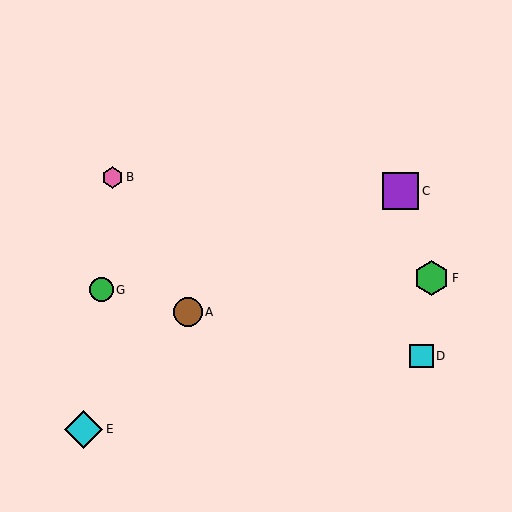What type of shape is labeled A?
Shape A is a brown circle.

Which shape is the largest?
The cyan diamond (labeled E) is the largest.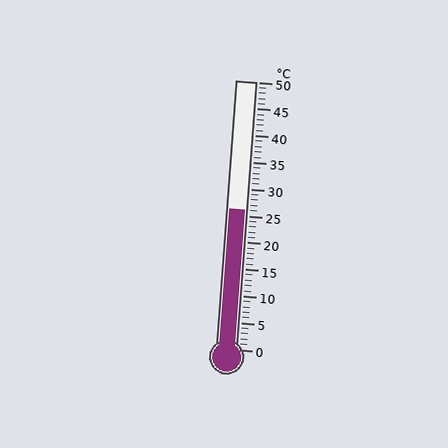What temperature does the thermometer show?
The thermometer shows approximately 26°C.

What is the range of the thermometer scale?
The thermometer scale ranges from 0°C to 50°C.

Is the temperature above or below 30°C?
The temperature is below 30°C.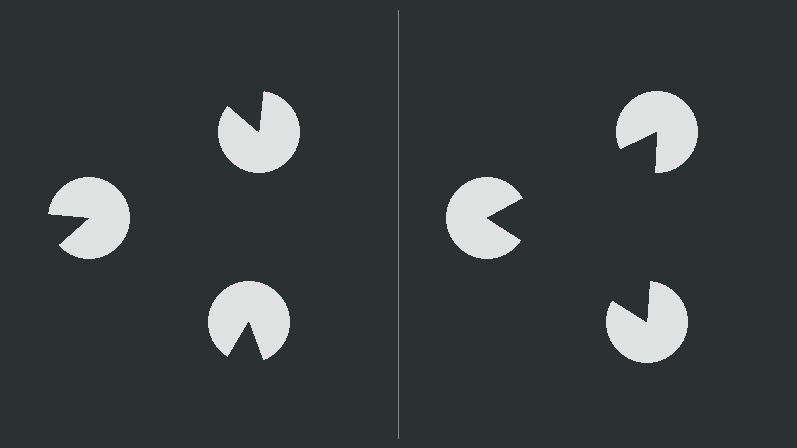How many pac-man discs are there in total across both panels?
6 — 3 on each side.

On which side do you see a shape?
An illusory triangle appears on the right side. On the left side the wedge cuts are rotated, so no coherent shape forms.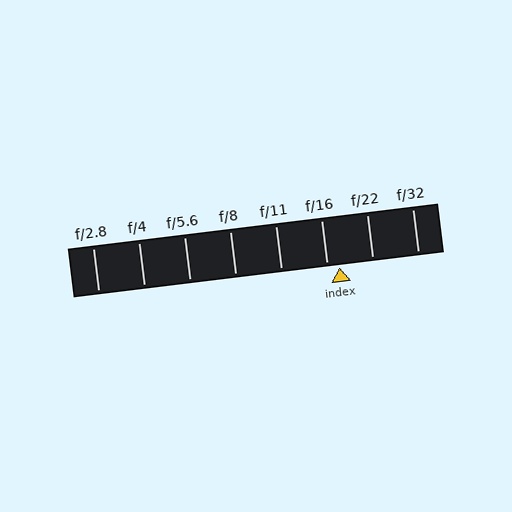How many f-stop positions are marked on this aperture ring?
There are 8 f-stop positions marked.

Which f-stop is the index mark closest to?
The index mark is closest to f/16.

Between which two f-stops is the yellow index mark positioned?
The index mark is between f/16 and f/22.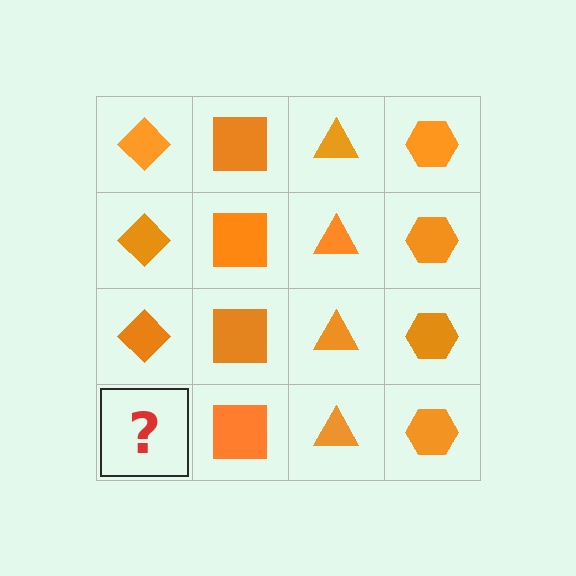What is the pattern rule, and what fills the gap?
The rule is that each column has a consistent shape. The gap should be filled with an orange diamond.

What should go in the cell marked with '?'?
The missing cell should contain an orange diamond.